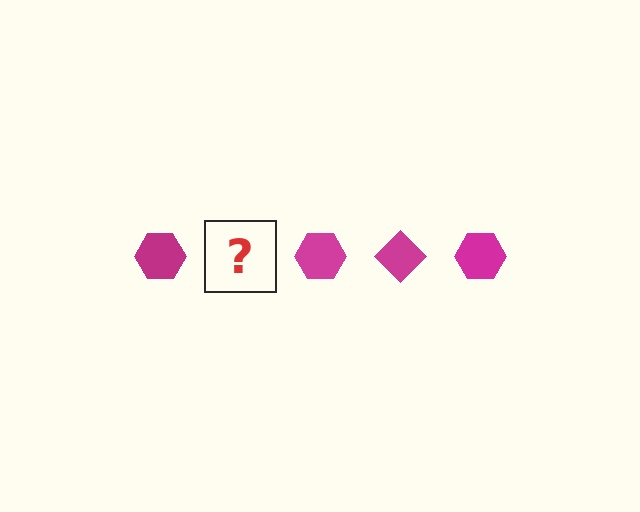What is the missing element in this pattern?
The missing element is a magenta diamond.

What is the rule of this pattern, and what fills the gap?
The rule is that the pattern cycles through hexagon, diamond shapes in magenta. The gap should be filled with a magenta diamond.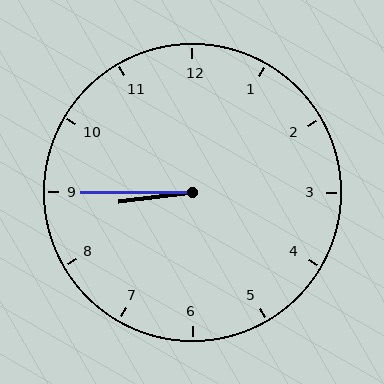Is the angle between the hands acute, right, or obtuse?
It is acute.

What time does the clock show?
8:45.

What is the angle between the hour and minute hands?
Approximately 8 degrees.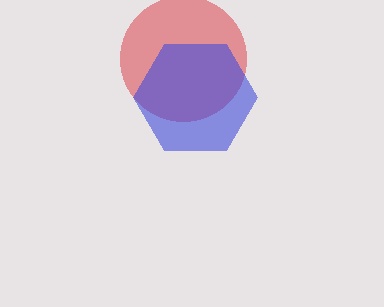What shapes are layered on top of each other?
The layered shapes are: a red circle, a blue hexagon.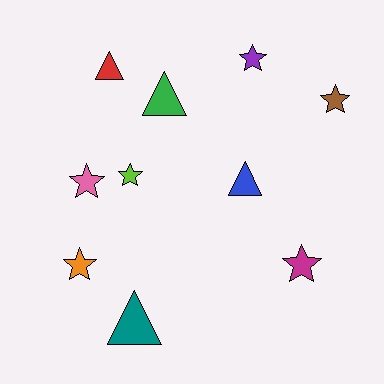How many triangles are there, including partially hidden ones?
There are 4 triangles.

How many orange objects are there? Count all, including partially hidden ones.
There is 1 orange object.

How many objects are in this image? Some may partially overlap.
There are 10 objects.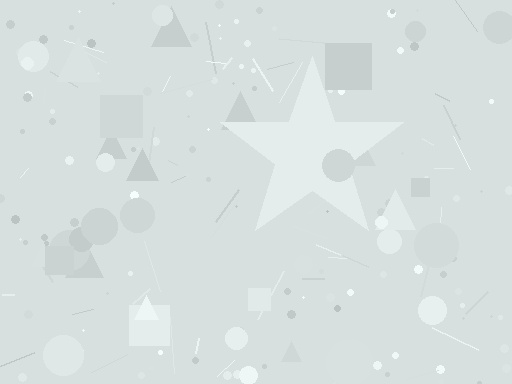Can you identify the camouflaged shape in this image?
The camouflaged shape is a star.